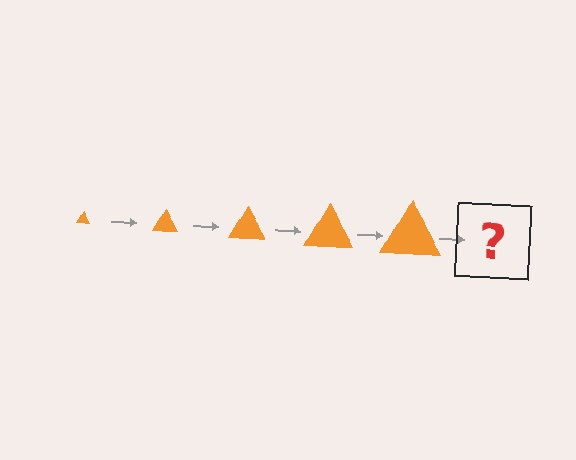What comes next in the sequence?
The next element should be an orange triangle, larger than the previous one.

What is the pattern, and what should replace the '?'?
The pattern is that the triangle gets progressively larger each step. The '?' should be an orange triangle, larger than the previous one.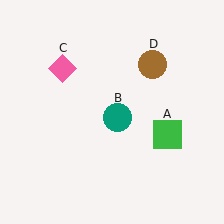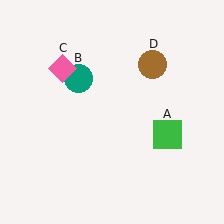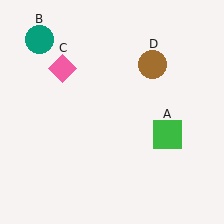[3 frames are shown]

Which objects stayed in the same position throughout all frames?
Green square (object A) and pink diamond (object C) and brown circle (object D) remained stationary.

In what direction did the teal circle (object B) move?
The teal circle (object B) moved up and to the left.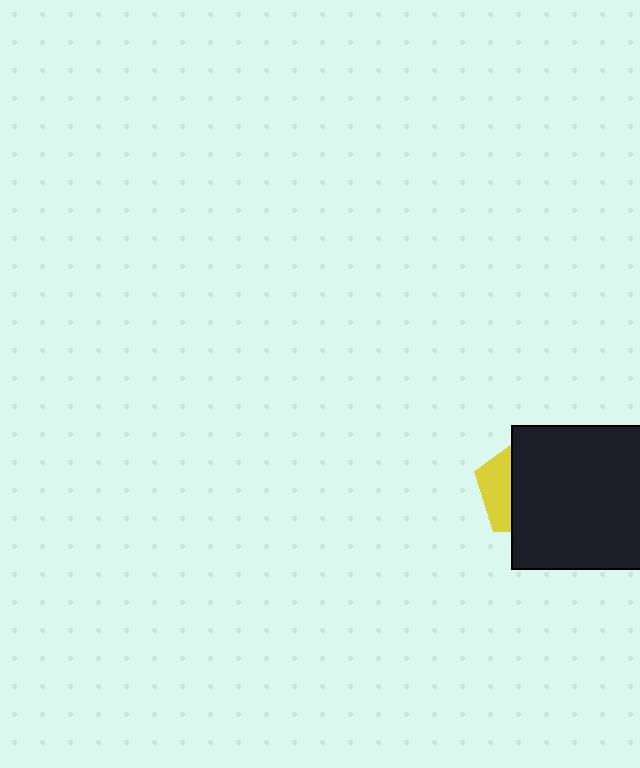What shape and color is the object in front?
The object in front is a black rectangle.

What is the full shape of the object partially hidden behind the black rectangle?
The partially hidden object is a yellow pentagon.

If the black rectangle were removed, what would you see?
You would see the complete yellow pentagon.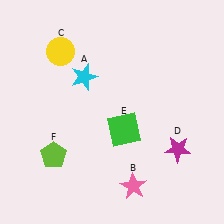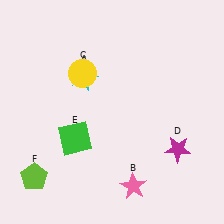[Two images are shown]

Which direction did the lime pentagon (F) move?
The lime pentagon (F) moved down.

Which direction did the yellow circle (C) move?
The yellow circle (C) moved right.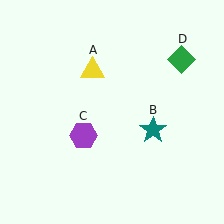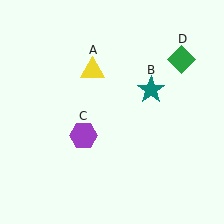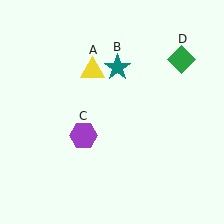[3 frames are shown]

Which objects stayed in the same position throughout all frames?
Yellow triangle (object A) and purple hexagon (object C) and green diamond (object D) remained stationary.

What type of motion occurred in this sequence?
The teal star (object B) rotated counterclockwise around the center of the scene.